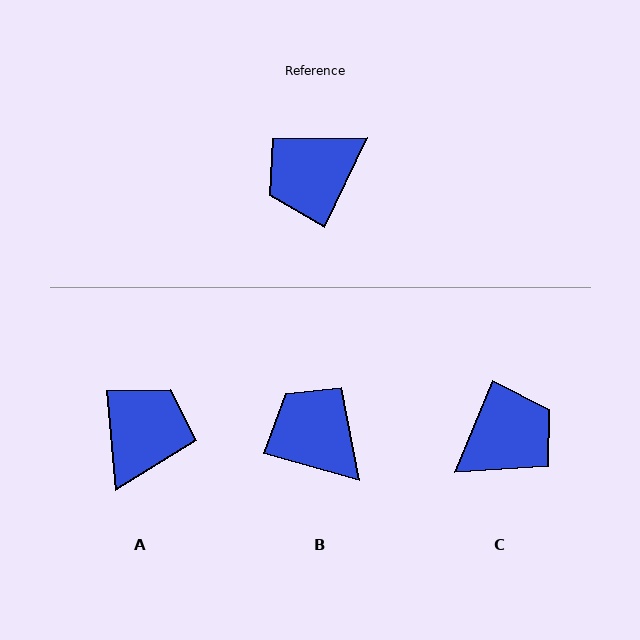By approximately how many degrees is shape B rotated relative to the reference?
Approximately 80 degrees clockwise.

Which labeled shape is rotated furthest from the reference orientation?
C, about 176 degrees away.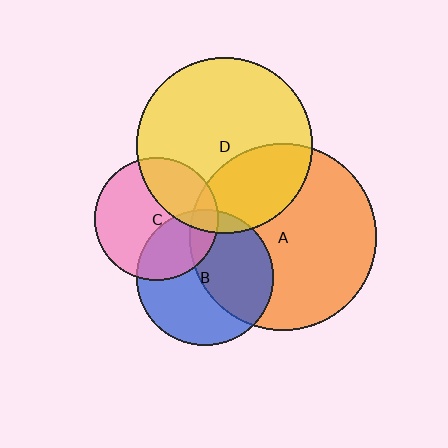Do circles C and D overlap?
Yes.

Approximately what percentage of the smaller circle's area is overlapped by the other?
Approximately 30%.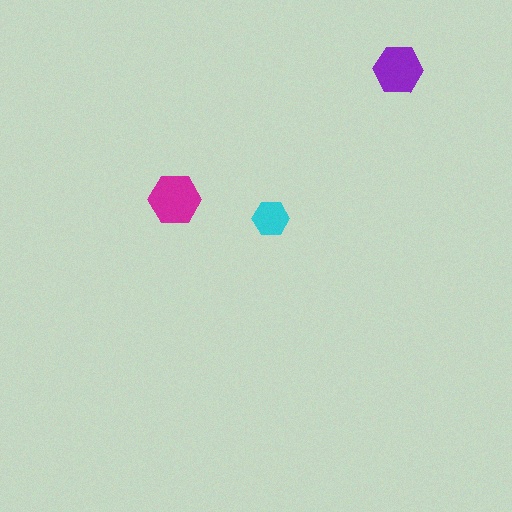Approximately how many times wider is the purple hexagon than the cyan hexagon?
About 1.5 times wider.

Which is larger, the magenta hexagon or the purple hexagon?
The magenta one.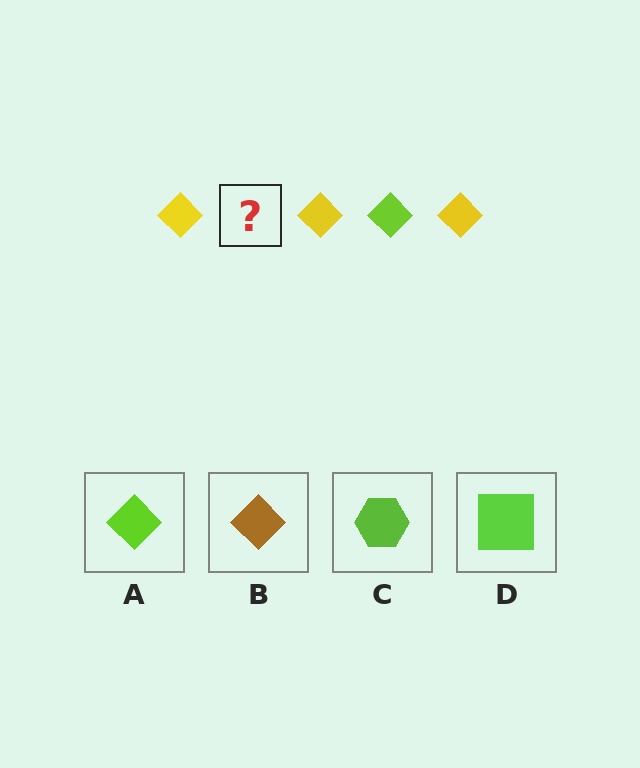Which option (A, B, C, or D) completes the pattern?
A.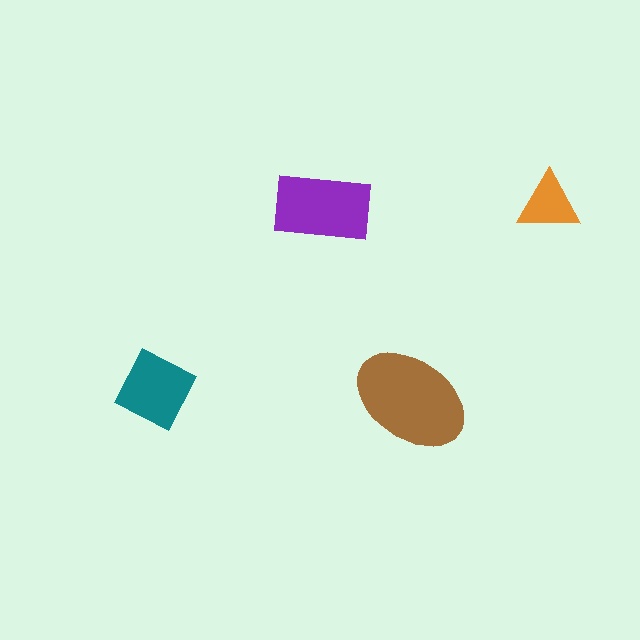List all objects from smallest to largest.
The orange triangle, the teal square, the purple rectangle, the brown ellipse.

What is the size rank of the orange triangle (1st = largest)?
4th.